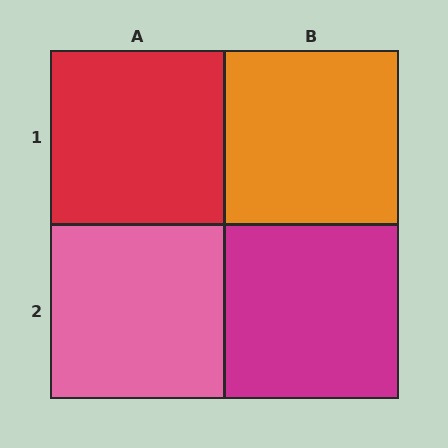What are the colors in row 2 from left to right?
Pink, magenta.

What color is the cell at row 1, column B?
Orange.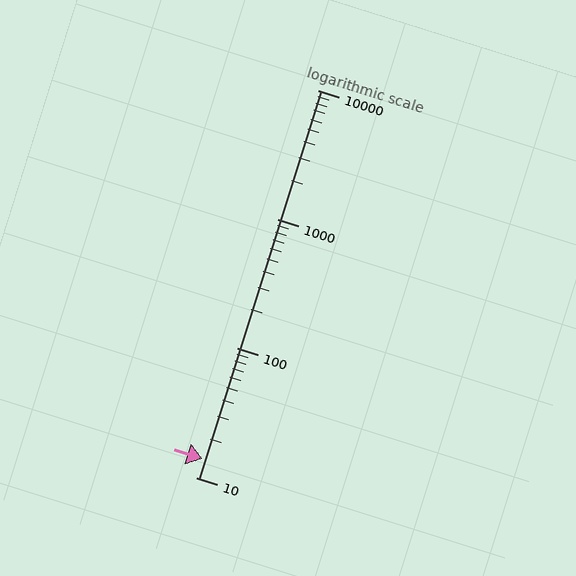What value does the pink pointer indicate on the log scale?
The pointer indicates approximately 14.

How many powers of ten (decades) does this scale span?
The scale spans 3 decades, from 10 to 10000.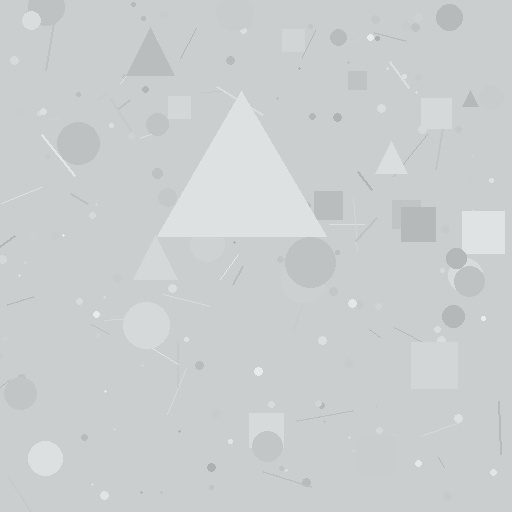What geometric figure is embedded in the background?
A triangle is embedded in the background.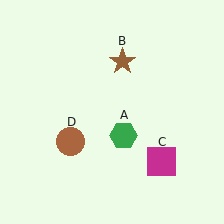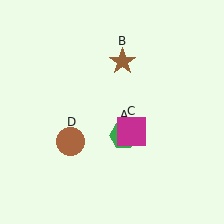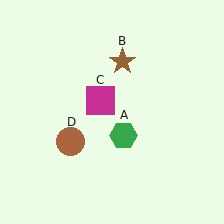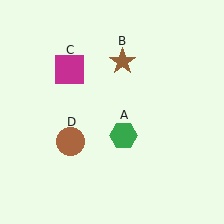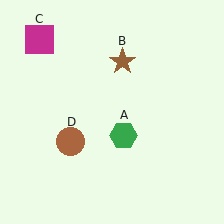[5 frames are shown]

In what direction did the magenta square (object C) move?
The magenta square (object C) moved up and to the left.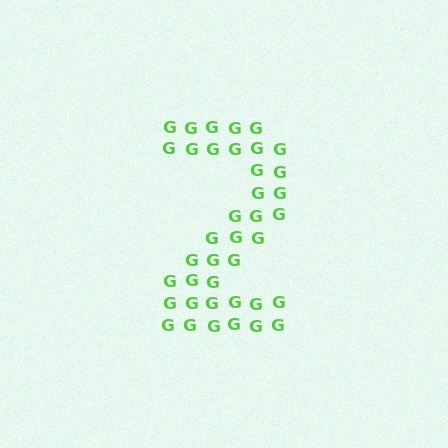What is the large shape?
The large shape is the digit 2.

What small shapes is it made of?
It is made of small letter G's.